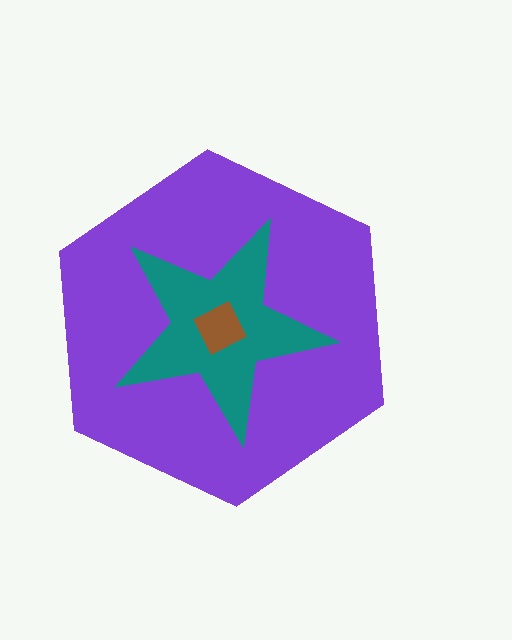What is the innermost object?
The brown diamond.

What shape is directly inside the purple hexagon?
The teal star.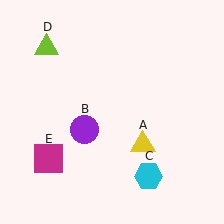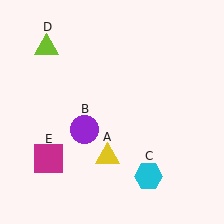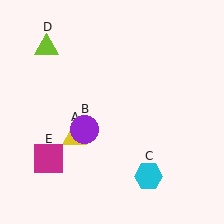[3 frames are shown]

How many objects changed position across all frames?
1 object changed position: yellow triangle (object A).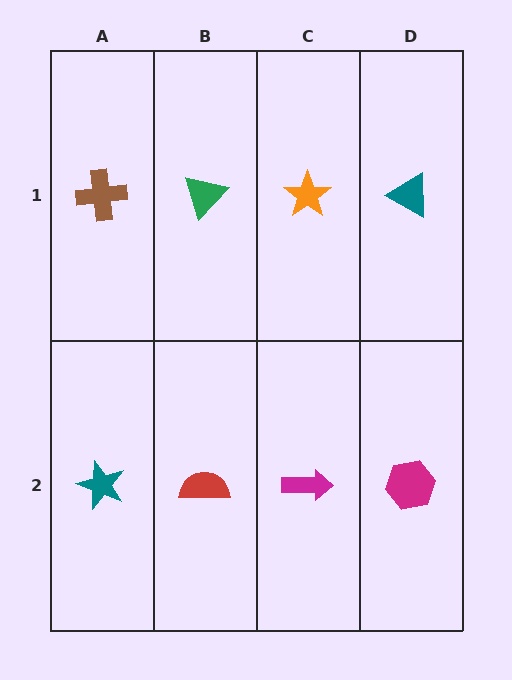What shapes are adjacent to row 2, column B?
A green triangle (row 1, column B), a teal star (row 2, column A), a magenta arrow (row 2, column C).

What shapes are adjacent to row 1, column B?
A red semicircle (row 2, column B), a brown cross (row 1, column A), an orange star (row 1, column C).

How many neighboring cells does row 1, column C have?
3.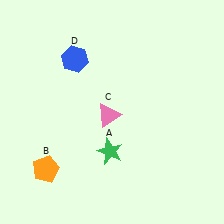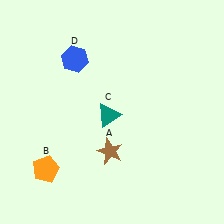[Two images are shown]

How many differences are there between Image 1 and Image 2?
There are 2 differences between the two images.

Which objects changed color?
A changed from green to brown. C changed from pink to teal.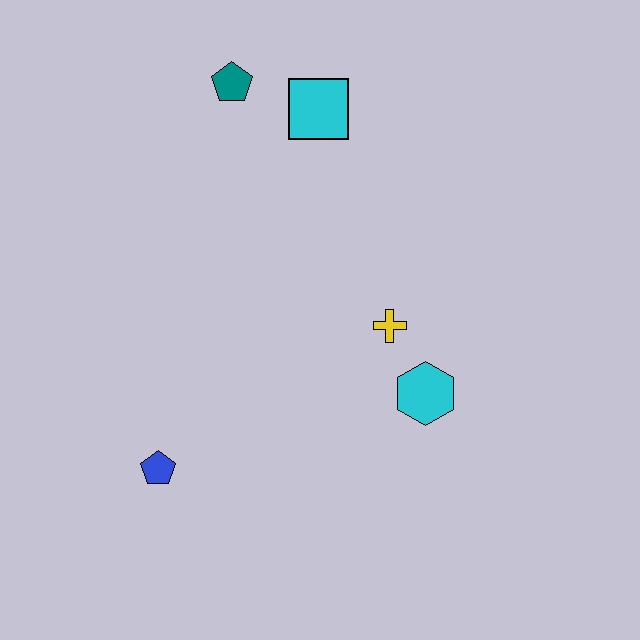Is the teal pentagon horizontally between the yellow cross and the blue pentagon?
Yes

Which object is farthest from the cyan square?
The blue pentagon is farthest from the cyan square.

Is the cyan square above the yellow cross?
Yes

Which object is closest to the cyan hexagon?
The yellow cross is closest to the cyan hexagon.